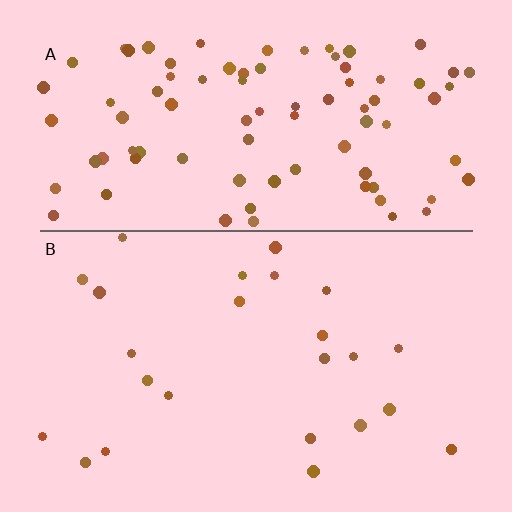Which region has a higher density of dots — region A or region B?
A (the top).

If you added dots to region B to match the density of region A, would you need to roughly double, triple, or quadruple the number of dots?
Approximately quadruple.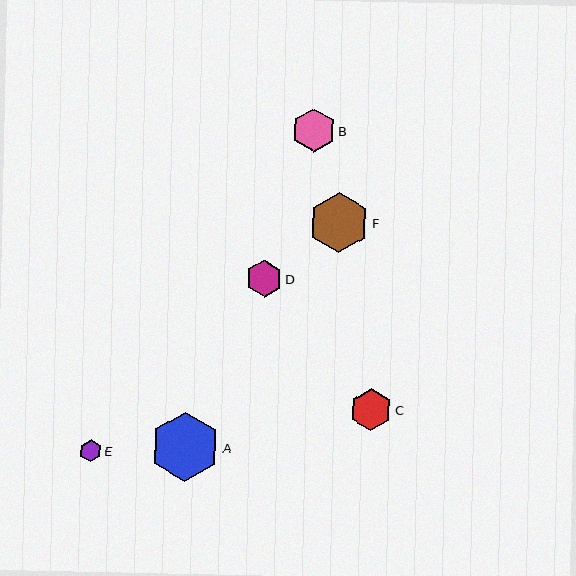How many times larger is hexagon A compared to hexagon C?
Hexagon A is approximately 1.7 times the size of hexagon C.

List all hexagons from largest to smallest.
From largest to smallest: A, F, B, C, D, E.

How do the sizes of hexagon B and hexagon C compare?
Hexagon B and hexagon C are approximately the same size.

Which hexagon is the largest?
Hexagon A is the largest with a size of approximately 69 pixels.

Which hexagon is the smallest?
Hexagon E is the smallest with a size of approximately 22 pixels.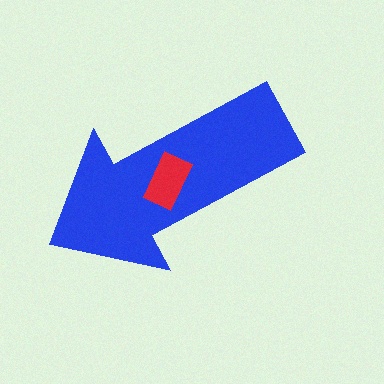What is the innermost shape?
The red rectangle.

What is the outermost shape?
The blue arrow.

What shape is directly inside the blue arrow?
The red rectangle.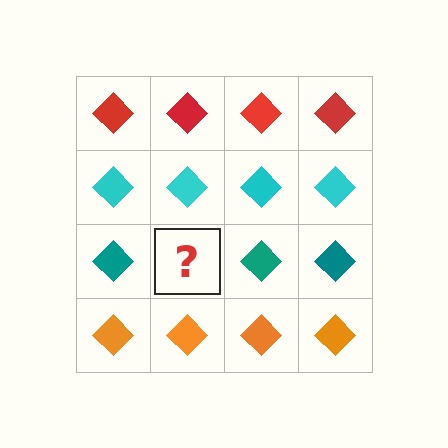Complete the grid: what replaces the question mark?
The question mark should be replaced with a teal diamond.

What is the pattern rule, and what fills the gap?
The rule is that each row has a consistent color. The gap should be filled with a teal diamond.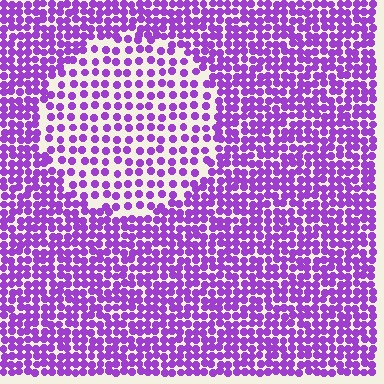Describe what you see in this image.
The image contains small purple elements arranged at two different densities. A circle-shaped region is visible where the elements are less densely packed than the surrounding area.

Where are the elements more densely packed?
The elements are more densely packed outside the circle boundary.